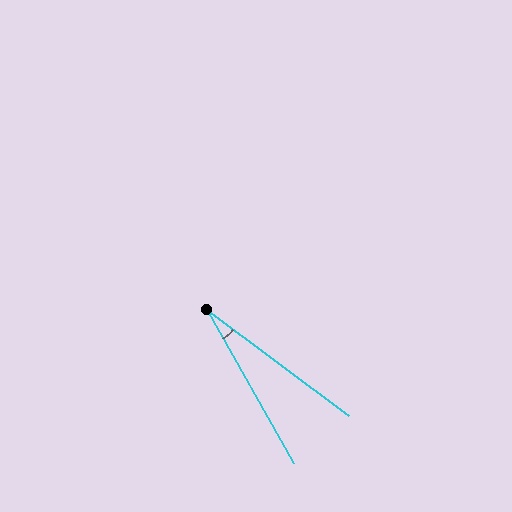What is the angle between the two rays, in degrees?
Approximately 24 degrees.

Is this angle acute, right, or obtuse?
It is acute.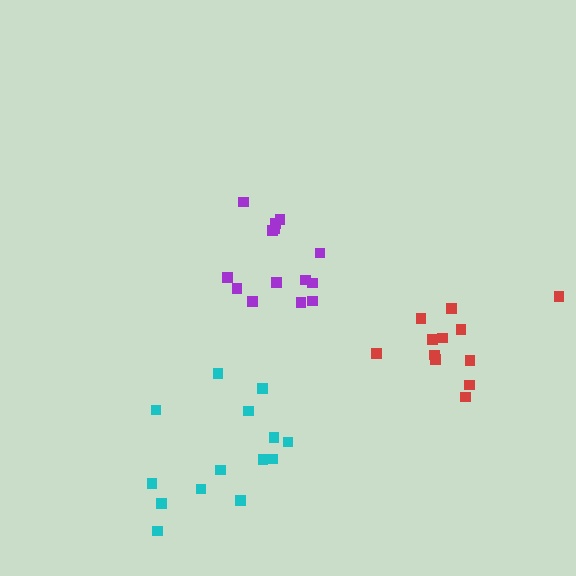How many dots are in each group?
Group 1: 12 dots, Group 2: 14 dots, Group 3: 14 dots (40 total).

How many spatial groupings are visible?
There are 3 spatial groupings.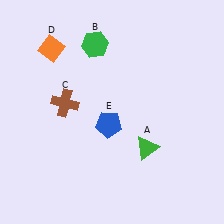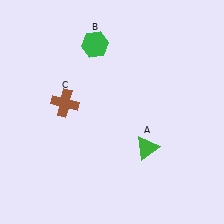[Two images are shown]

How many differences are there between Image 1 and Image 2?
There are 2 differences between the two images.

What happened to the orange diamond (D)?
The orange diamond (D) was removed in Image 2. It was in the top-left area of Image 1.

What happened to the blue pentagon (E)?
The blue pentagon (E) was removed in Image 2. It was in the bottom-left area of Image 1.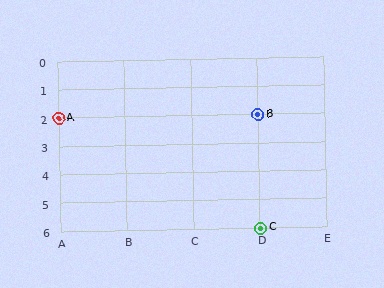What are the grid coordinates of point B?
Point B is at grid coordinates (D, 2).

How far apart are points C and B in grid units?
Points C and B are 4 rows apart.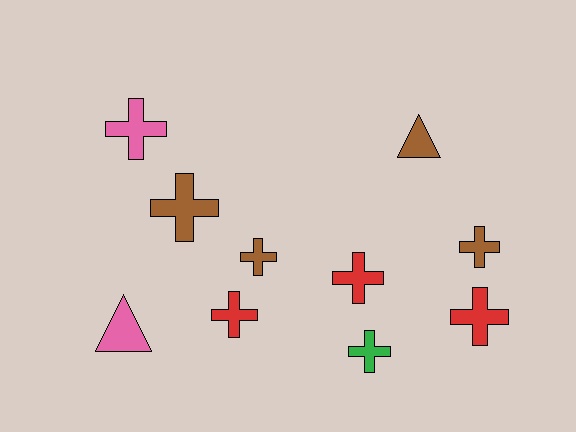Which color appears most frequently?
Brown, with 4 objects.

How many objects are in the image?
There are 10 objects.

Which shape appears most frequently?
Cross, with 8 objects.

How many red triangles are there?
There are no red triangles.